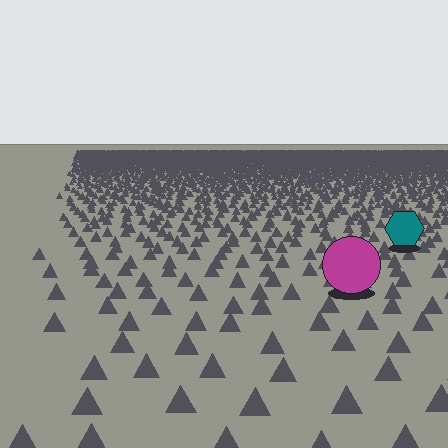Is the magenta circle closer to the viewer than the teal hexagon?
Yes. The magenta circle is closer — you can tell from the texture gradient: the ground texture is coarser near it.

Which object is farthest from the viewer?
The teal hexagon is farthest from the viewer. It appears smaller and the ground texture around it is denser.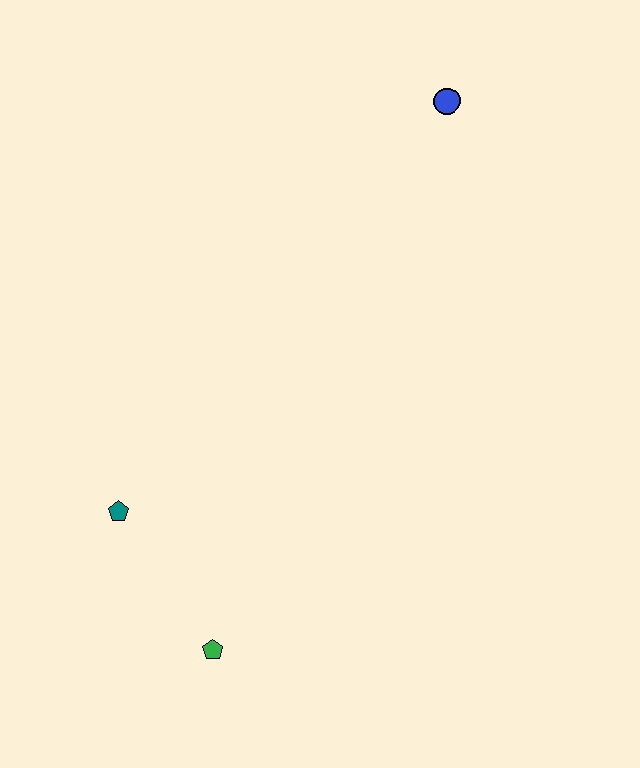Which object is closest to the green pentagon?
The teal pentagon is closest to the green pentagon.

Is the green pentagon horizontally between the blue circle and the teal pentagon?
Yes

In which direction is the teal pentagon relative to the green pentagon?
The teal pentagon is above the green pentagon.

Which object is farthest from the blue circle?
The green pentagon is farthest from the blue circle.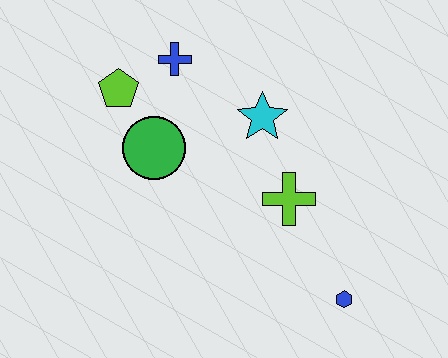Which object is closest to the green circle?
The lime pentagon is closest to the green circle.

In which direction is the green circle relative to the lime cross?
The green circle is to the left of the lime cross.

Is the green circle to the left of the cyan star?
Yes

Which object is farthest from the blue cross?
The blue hexagon is farthest from the blue cross.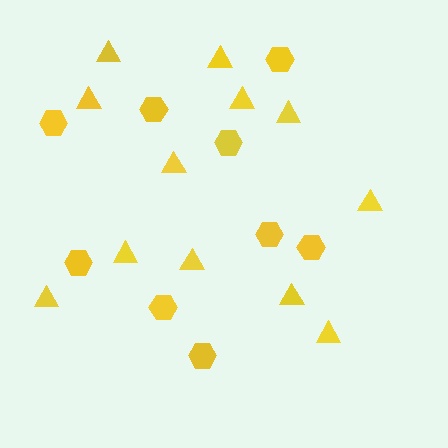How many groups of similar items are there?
There are 2 groups: one group of triangles (12) and one group of hexagons (9).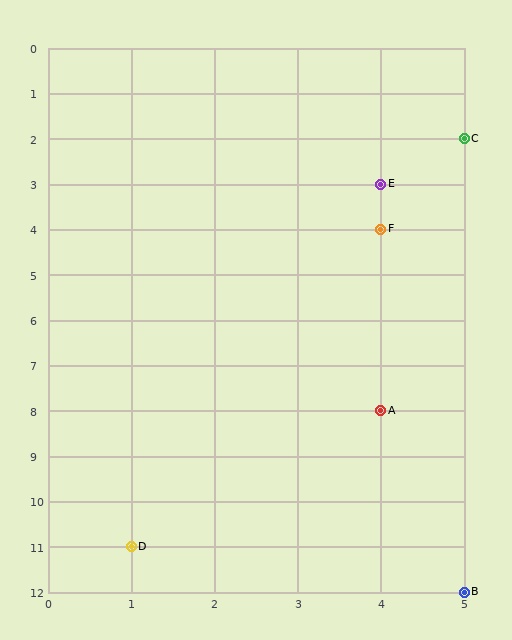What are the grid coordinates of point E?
Point E is at grid coordinates (4, 3).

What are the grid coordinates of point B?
Point B is at grid coordinates (5, 12).